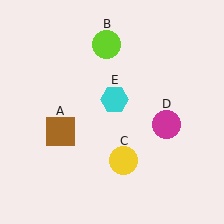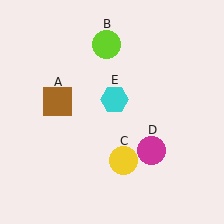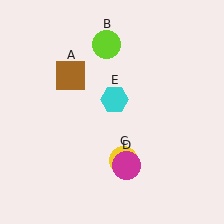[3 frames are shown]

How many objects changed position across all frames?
2 objects changed position: brown square (object A), magenta circle (object D).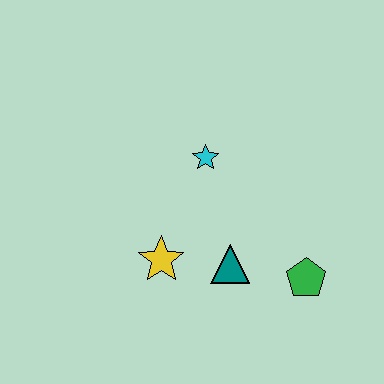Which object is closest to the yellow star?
The teal triangle is closest to the yellow star.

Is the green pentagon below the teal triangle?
Yes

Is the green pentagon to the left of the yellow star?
No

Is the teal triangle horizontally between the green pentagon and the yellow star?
Yes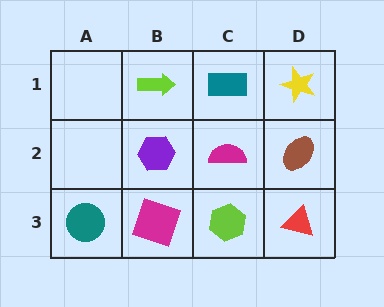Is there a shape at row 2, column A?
No, that cell is empty.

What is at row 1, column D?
A yellow star.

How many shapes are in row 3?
4 shapes.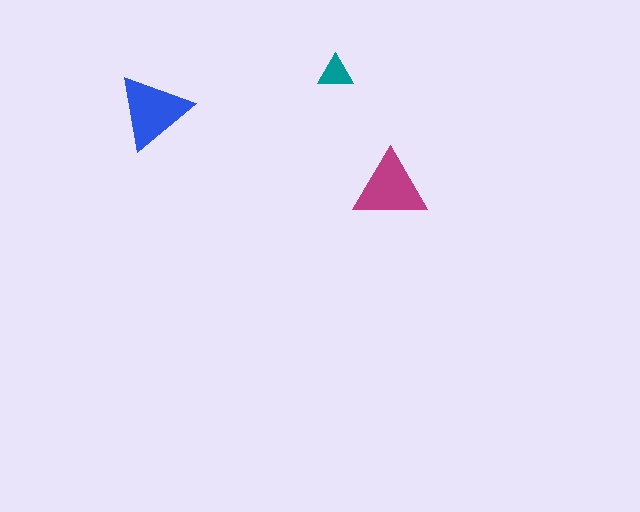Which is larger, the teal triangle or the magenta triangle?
The magenta one.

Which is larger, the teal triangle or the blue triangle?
The blue one.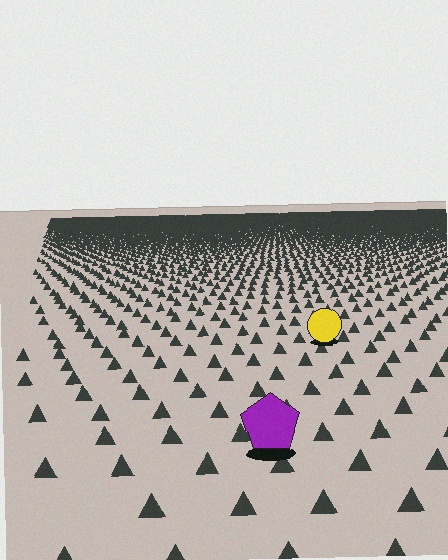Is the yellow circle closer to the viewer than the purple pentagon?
No. The purple pentagon is closer — you can tell from the texture gradient: the ground texture is coarser near it.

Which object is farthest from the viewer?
The yellow circle is farthest from the viewer. It appears smaller and the ground texture around it is denser.